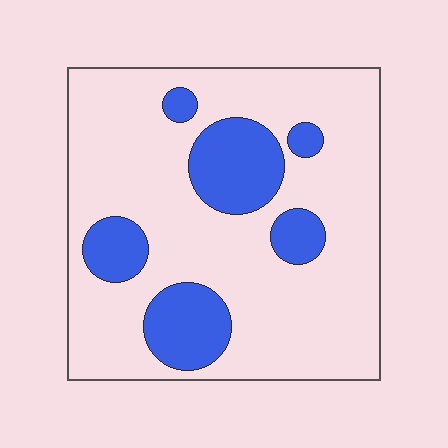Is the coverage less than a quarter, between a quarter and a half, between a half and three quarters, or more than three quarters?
Less than a quarter.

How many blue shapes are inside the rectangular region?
6.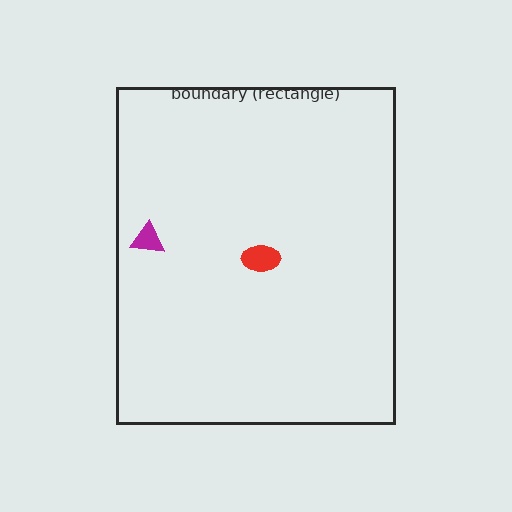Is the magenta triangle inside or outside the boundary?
Inside.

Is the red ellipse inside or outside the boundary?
Inside.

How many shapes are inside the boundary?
2 inside, 0 outside.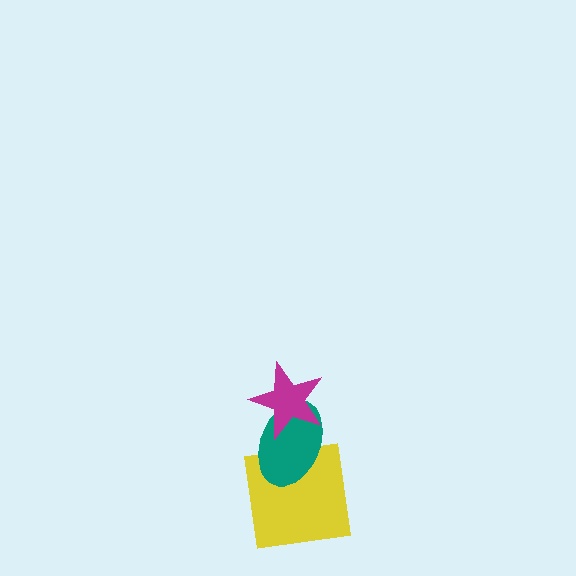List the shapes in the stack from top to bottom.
From top to bottom: the magenta star, the teal ellipse, the yellow square.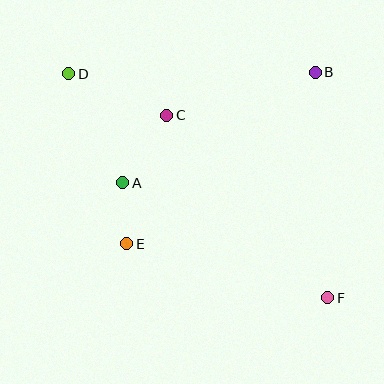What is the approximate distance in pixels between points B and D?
The distance between B and D is approximately 246 pixels.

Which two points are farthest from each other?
Points D and F are farthest from each other.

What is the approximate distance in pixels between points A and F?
The distance between A and F is approximately 235 pixels.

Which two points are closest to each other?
Points A and E are closest to each other.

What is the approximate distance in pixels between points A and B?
The distance between A and B is approximately 222 pixels.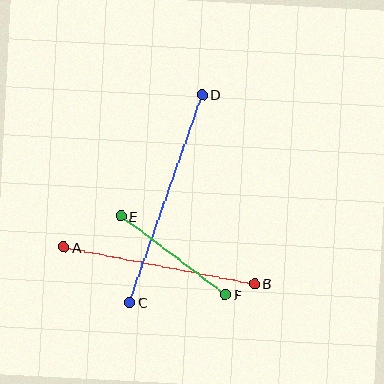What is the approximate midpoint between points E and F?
The midpoint is at approximately (173, 255) pixels.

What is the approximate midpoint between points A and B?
The midpoint is at approximately (159, 265) pixels.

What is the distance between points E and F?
The distance is approximately 131 pixels.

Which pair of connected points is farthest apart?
Points C and D are farthest apart.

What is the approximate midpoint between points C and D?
The midpoint is at approximately (166, 198) pixels.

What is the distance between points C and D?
The distance is approximately 220 pixels.